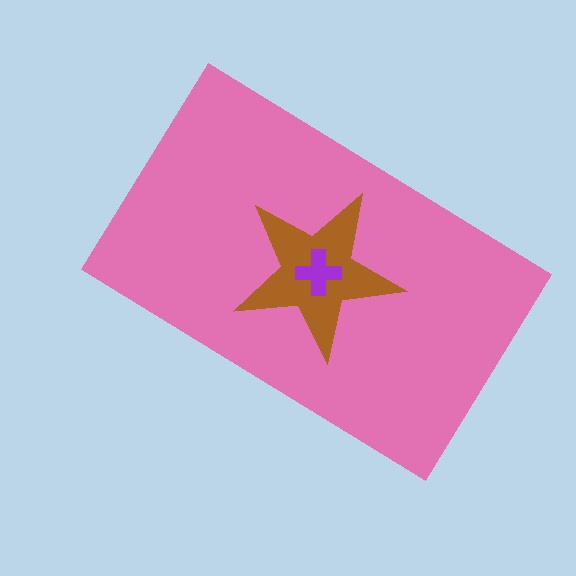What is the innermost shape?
The purple cross.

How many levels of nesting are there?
3.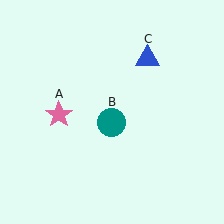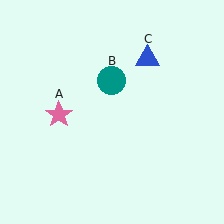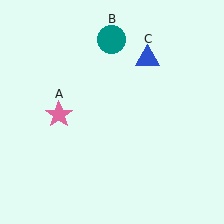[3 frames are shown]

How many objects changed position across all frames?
1 object changed position: teal circle (object B).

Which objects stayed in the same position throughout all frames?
Pink star (object A) and blue triangle (object C) remained stationary.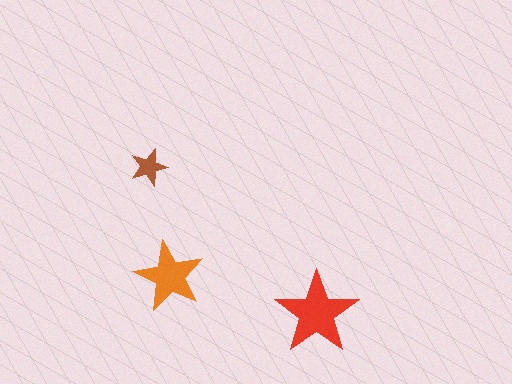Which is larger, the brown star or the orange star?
The orange one.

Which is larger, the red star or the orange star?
The red one.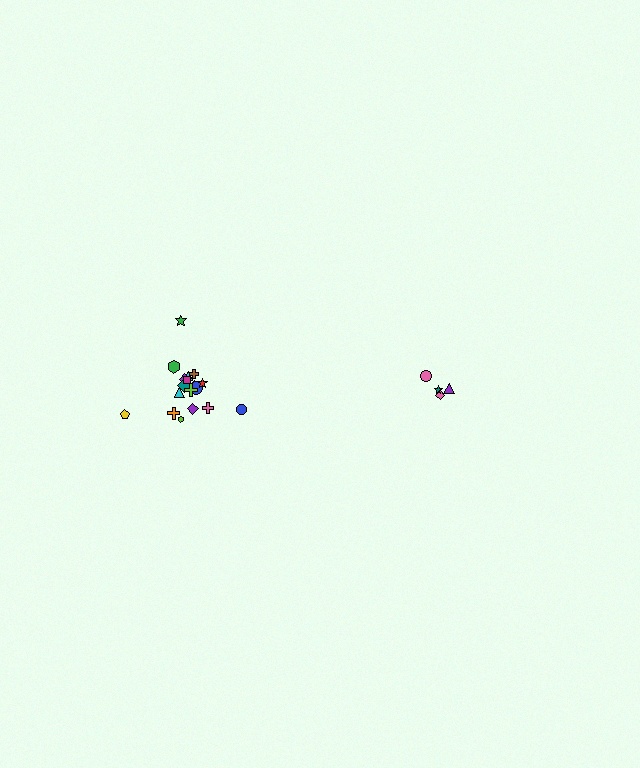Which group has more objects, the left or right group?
The left group.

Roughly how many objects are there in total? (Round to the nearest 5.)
Roughly 20 objects in total.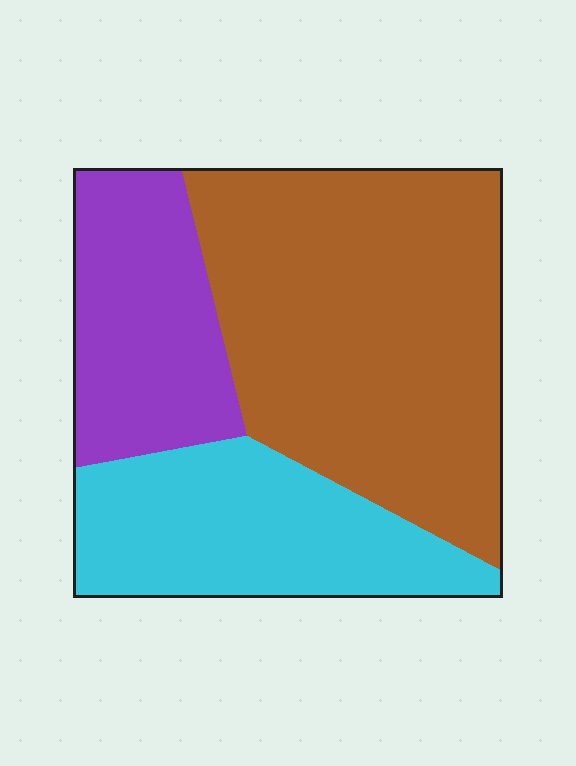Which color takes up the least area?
Purple, at roughly 20%.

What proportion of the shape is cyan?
Cyan takes up between a quarter and a half of the shape.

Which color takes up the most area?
Brown, at roughly 50%.